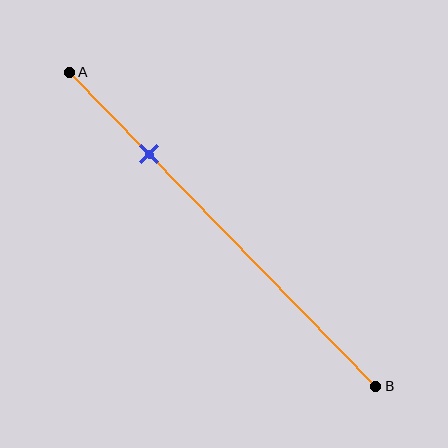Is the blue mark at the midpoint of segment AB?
No, the mark is at about 25% from A, not at the 50% midpoint.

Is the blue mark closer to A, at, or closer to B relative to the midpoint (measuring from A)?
The blue mark is closer to point A than the midpoint of segment AB.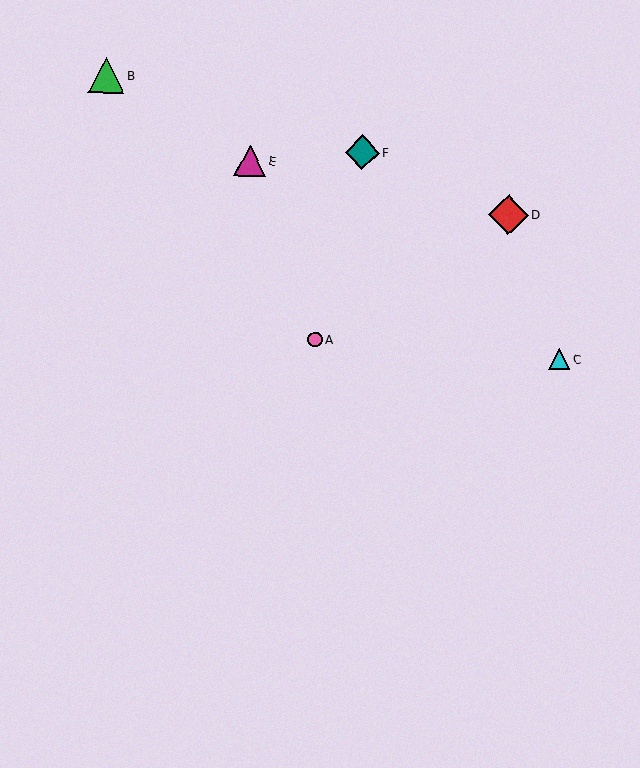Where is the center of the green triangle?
The center of the green triangle is at (106, 75).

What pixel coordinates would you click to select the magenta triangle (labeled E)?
Click at (250, 161) to select the magenta triangle E.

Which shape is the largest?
The red diamond (labeled D) is the largest.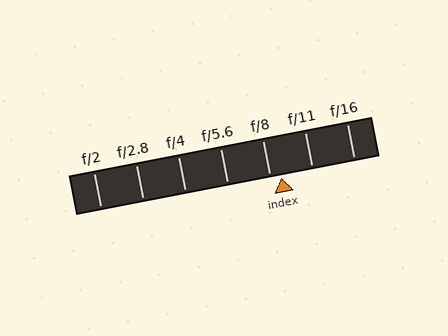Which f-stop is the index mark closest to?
The index mark is closest to f/8.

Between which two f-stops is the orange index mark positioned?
The index mark is between f/8 and f/11.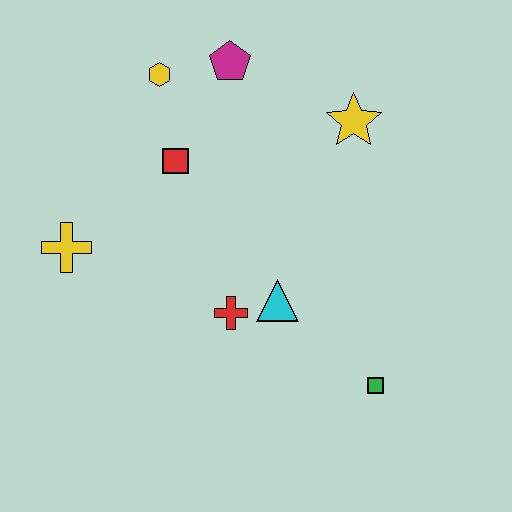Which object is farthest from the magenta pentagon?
The green square is farthest from the magenta pentagon.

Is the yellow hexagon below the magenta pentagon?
Yes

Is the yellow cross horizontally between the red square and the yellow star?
No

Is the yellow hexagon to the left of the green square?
Yes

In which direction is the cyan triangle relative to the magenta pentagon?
The cyan triangle is below the magenta pentagon.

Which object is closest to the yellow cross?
The red square is closest to the yellow cross.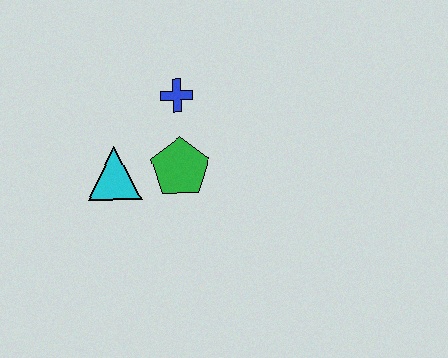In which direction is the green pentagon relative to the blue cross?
The green pentagon is below the blue cross.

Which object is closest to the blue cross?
The green pentagon is closest to the blue cross.